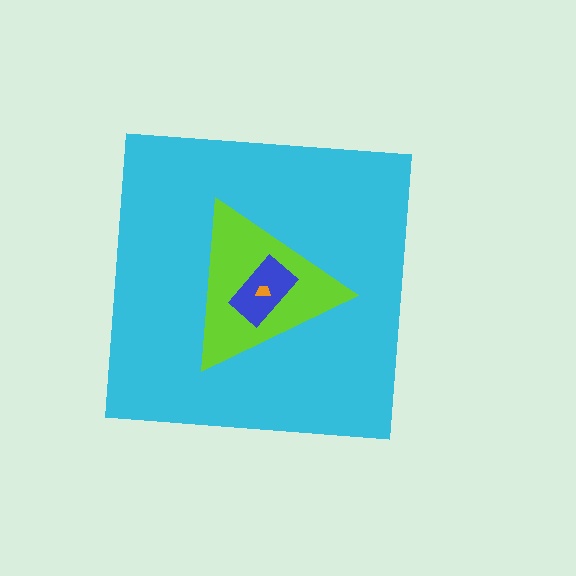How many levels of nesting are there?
4.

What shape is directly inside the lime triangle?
The blue rectangle.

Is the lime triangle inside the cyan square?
Yes.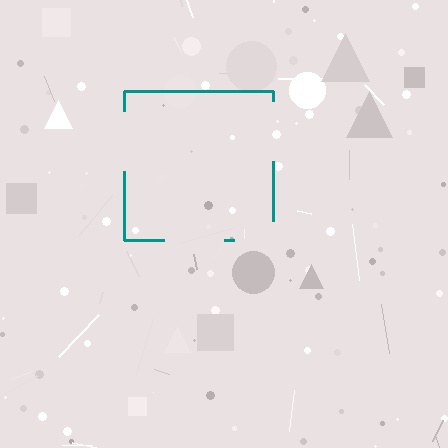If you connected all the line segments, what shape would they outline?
They would outline a square.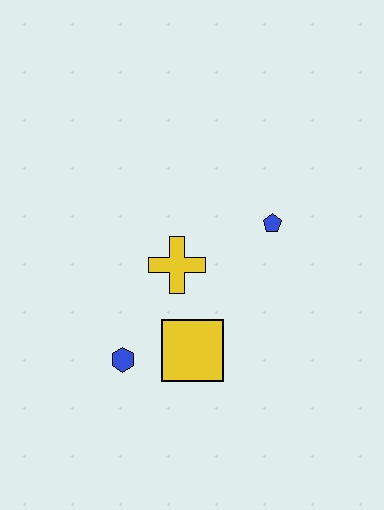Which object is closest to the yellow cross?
The yellow square is closest to the yellow cross.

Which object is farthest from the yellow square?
The blue pentagon is farthest from the yellow square.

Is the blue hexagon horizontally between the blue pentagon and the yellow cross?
No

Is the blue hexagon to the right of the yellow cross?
No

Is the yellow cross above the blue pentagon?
No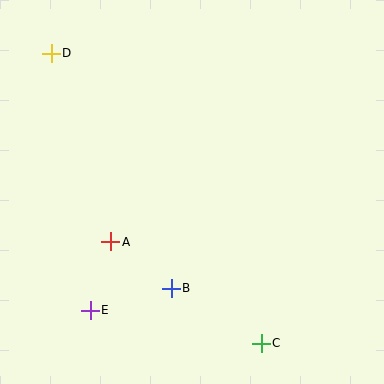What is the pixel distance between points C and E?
The distance between C and E is 174 pixels.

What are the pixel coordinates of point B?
Point B is at (171, 288).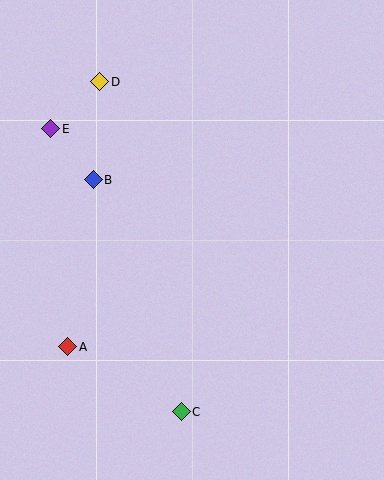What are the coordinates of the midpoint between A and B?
The midpoint between A and B is at (81, 263).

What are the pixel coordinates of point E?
Point E is at (51, 129).